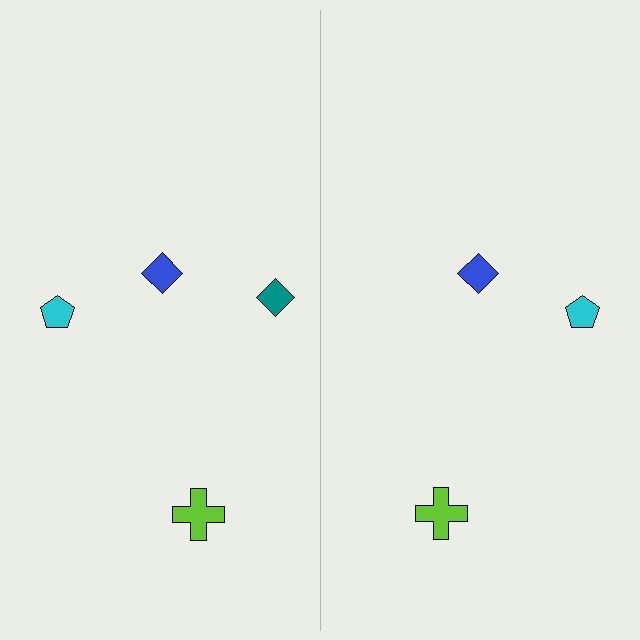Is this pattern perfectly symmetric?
No, the pattern is not perfectly symmetric. A teal diamond is missing from the right side.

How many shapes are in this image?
There are 7 shapes in this image.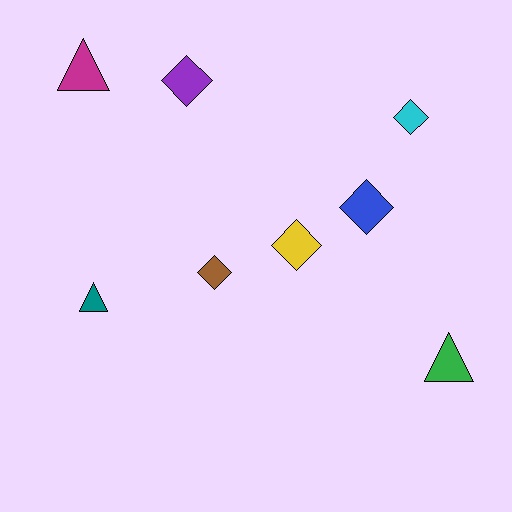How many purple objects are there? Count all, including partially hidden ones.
There is 1 purple object.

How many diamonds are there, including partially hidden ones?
There are 5 diamonds.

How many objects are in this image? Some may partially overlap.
There are 8 objects.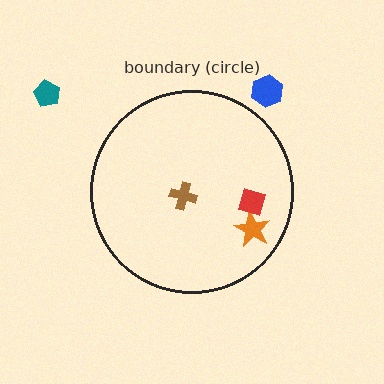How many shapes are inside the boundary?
3 inside, 2 outside.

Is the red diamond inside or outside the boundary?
Inside.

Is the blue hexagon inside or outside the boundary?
Outside.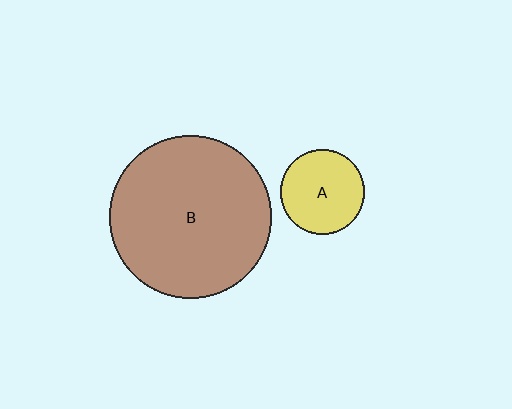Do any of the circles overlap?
No, none of the circles overlap.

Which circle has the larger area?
Circle B (brown).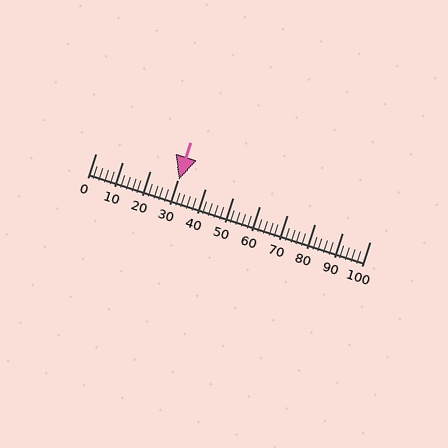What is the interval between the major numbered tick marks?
The major tick marks are spaced 10 units apart.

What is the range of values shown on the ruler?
The ruler shows values from 0 to 100.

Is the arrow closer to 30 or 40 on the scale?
The arrow is closer to 30.